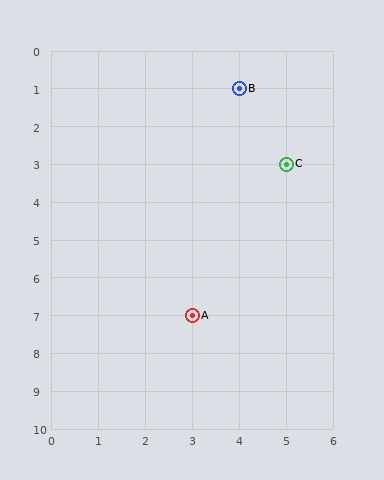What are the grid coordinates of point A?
Point A is at grid coordinates (3, 7).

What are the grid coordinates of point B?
Point B is at grid coordinates (4, 1).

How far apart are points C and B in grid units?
Points C and B are 1 column and 2 rows apart (about 2.2 grid units diagonally).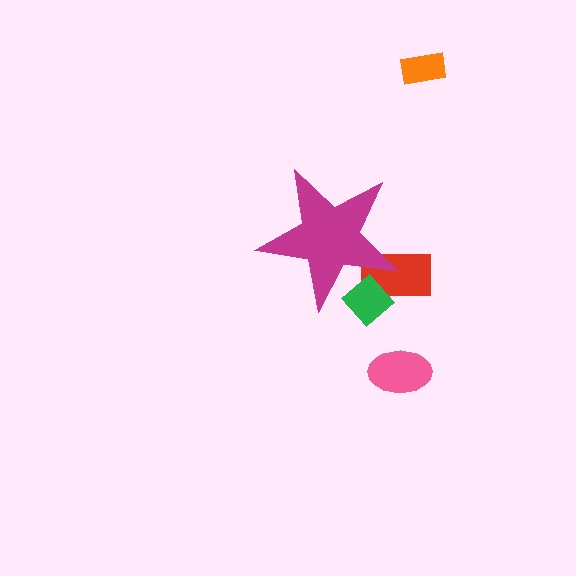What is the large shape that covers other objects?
A magenta star.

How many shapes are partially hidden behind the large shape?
2 shapes are partially hidden.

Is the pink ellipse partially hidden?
No, the pink ellipse is fully visible.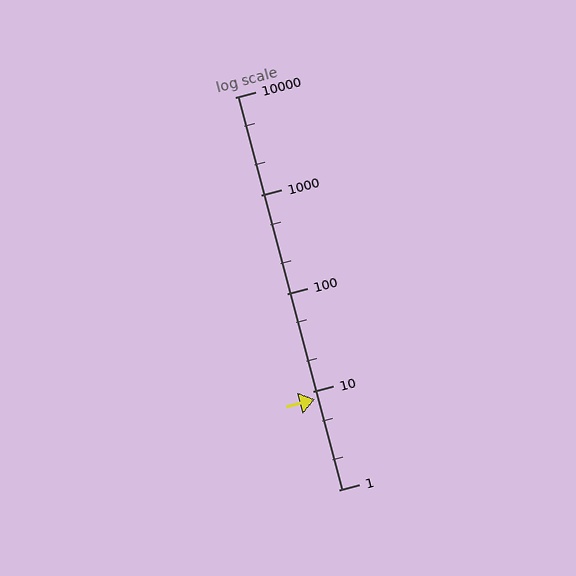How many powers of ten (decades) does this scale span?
The scale spans 4 decades, from 1 to 10000.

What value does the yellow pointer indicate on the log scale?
The pointer indicates approximately 8.4.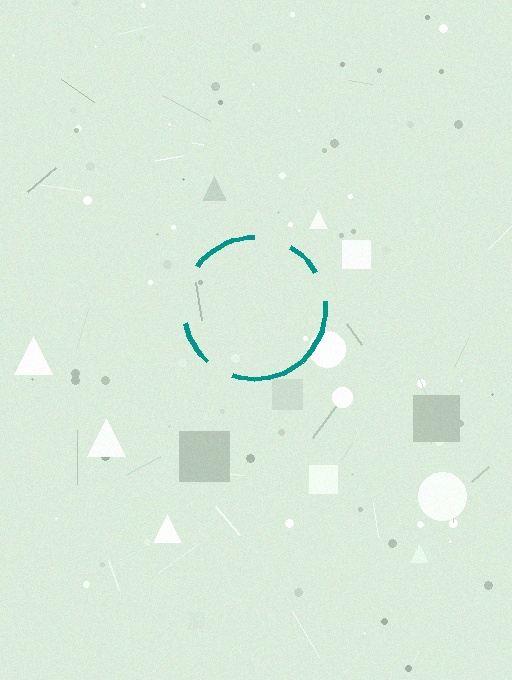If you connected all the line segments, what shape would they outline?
They would outline a circle.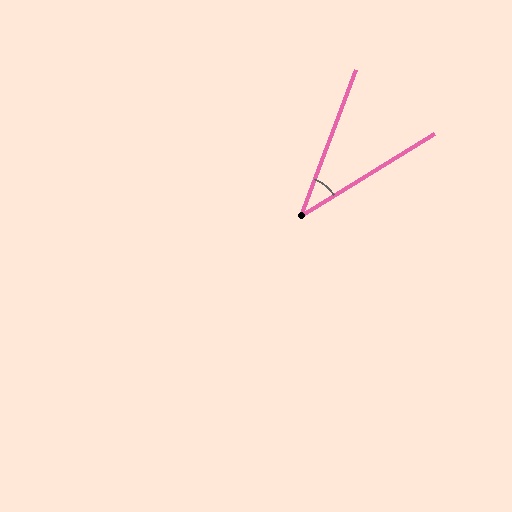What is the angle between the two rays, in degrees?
Approximately 38 degrees.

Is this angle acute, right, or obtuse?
It is acute.